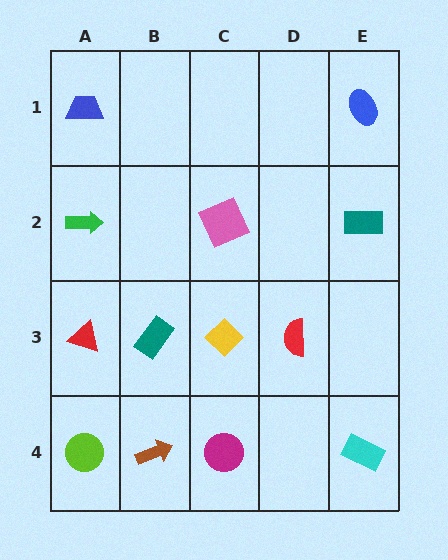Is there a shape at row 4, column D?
No, that cell is empty.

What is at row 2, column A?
A green arrow.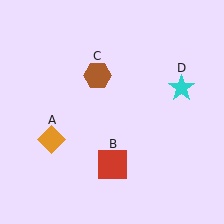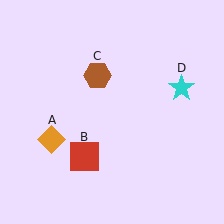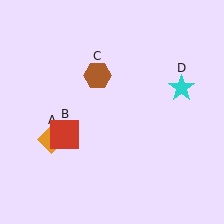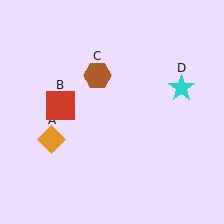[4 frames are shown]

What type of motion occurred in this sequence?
The red square (object B) rotated clockwise around the center of the scene.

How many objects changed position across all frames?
1 object changed position: red square (object B).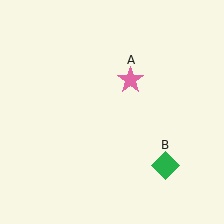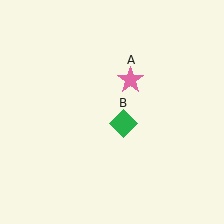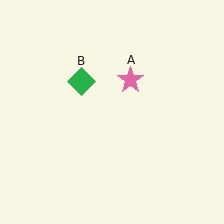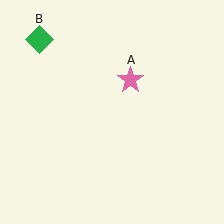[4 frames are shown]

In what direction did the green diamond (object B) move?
The green diamond (object B) moved up and to the left.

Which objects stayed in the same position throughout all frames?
Pink star (object A) remained stationary.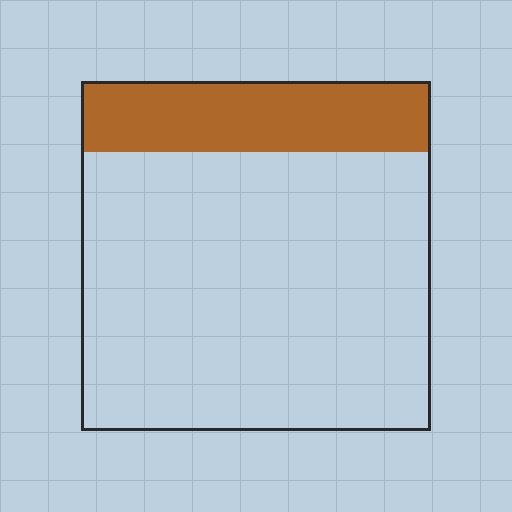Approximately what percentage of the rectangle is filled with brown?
Approximately 20%.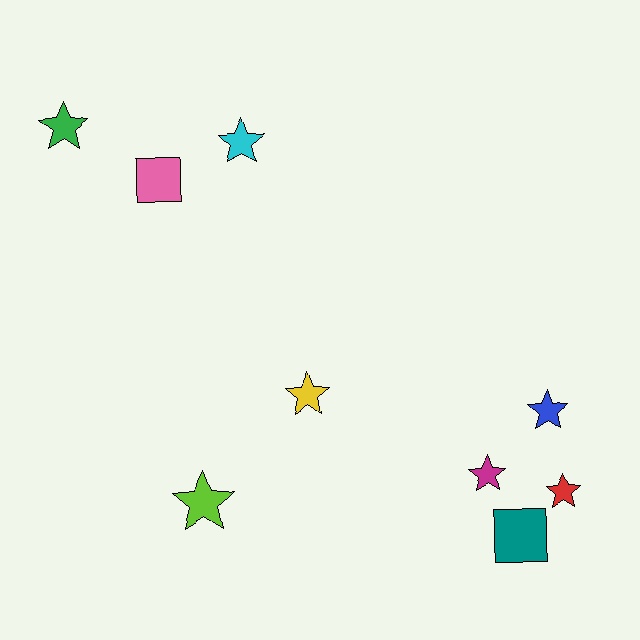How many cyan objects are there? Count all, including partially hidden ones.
There is 1 cyan object.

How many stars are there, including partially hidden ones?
There are 7 stars.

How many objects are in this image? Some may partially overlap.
There are 9 objects.